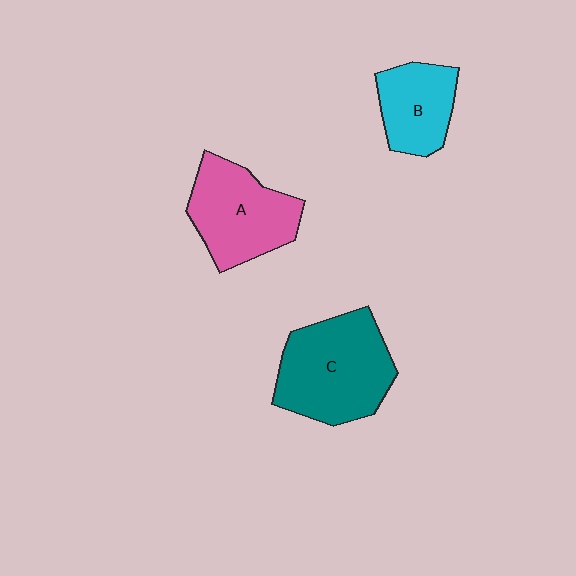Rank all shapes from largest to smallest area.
From largest to smallest: C (teal), A (pink), B (cyan).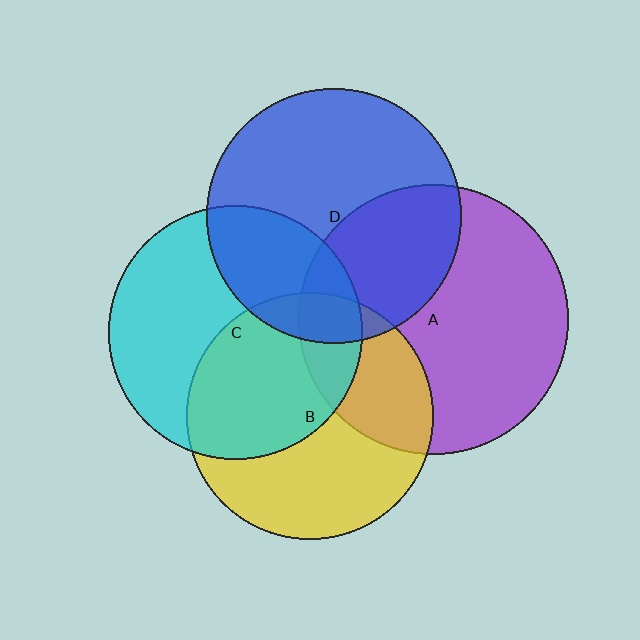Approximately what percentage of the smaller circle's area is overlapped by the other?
Approximately 15%.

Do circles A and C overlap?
Yes.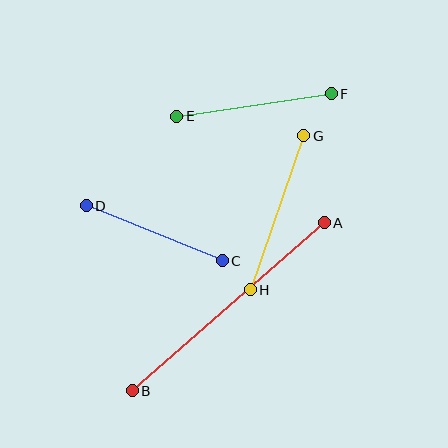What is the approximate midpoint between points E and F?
The midpoint is at approximately (254, 105) pixels.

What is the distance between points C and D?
The distance is approximately 146 pixels.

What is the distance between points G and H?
The distance is approximately 163 pixels.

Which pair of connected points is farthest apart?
Points A and B are farthest apart.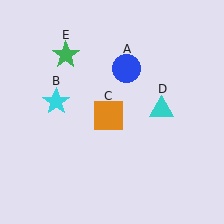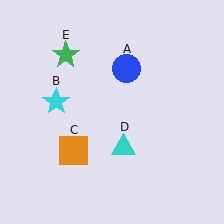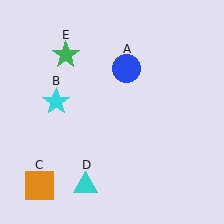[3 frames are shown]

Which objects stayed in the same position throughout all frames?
Blue circle (object A) and cyan star (object B) and green star (object E) remained stationary.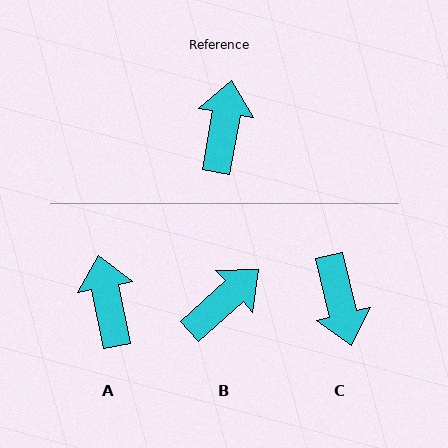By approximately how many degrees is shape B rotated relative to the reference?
Approximately 38 degrees clockwise.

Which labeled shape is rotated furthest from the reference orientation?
C, about 156 degrees away.